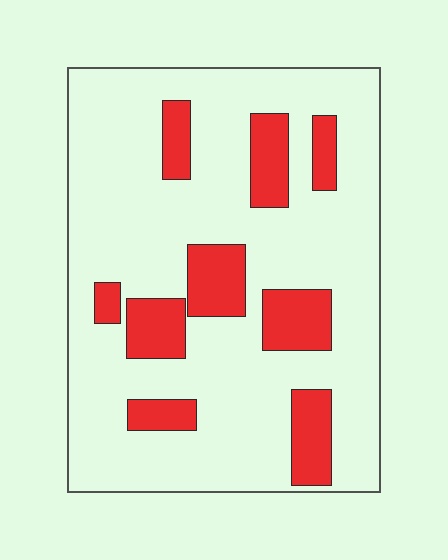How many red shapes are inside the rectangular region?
9.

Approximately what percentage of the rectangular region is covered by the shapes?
Approximately 20%.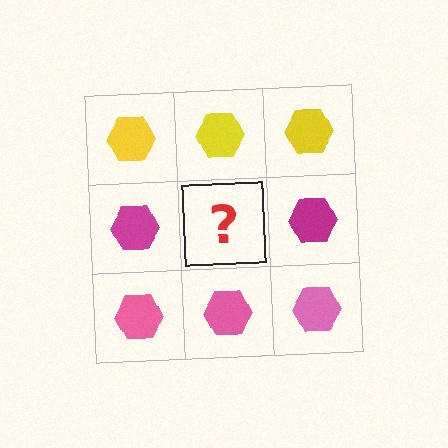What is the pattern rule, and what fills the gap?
The rule is that each row has a consistent color. The gap should be filled with a magenta hexagon.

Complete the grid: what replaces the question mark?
The question mark should be replaced with a magenta hexagon.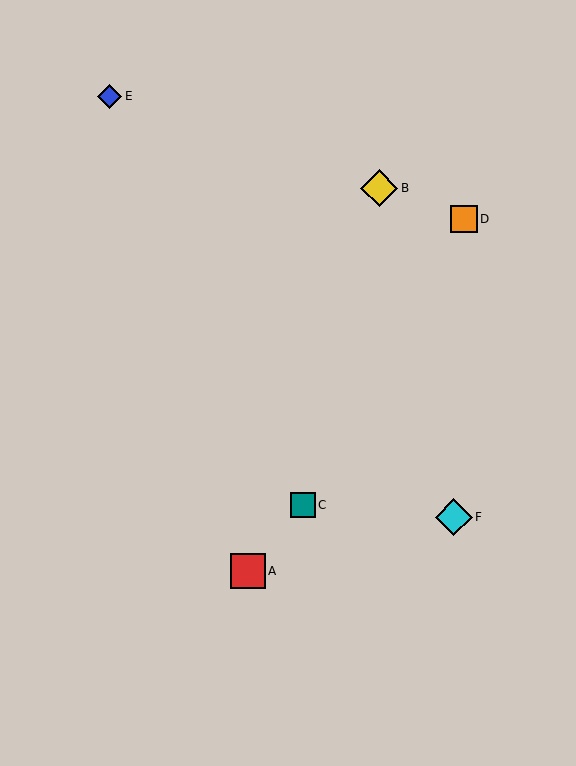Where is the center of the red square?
The center of the red square is at (248, 571).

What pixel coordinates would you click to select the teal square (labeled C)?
Click at (303, 505) to select the teal square C.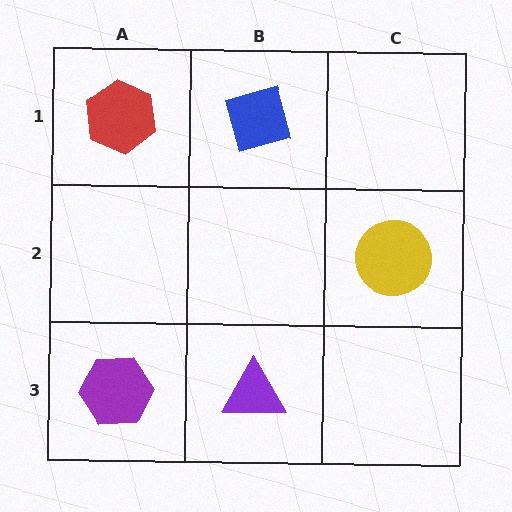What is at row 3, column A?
A purple hexagon.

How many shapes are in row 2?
1 shape.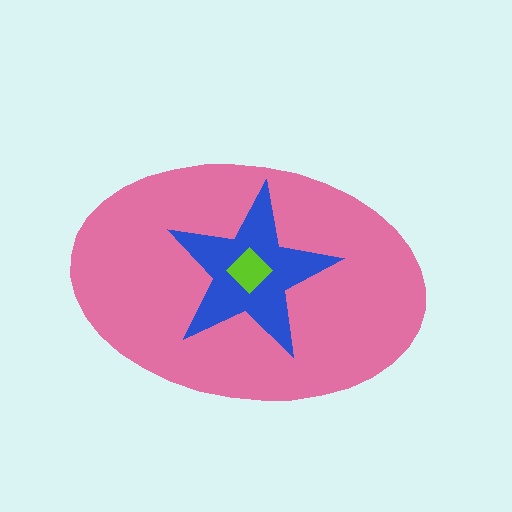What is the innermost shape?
The lime diamond.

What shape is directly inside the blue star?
The lime diamond.